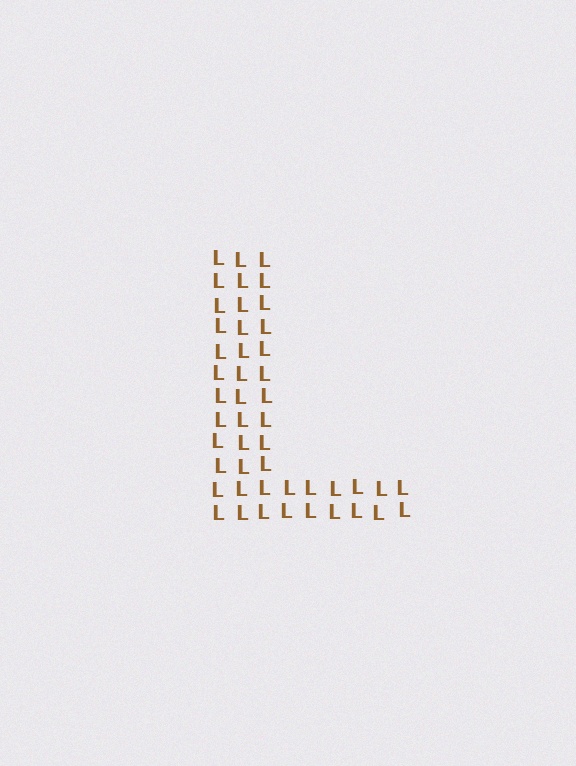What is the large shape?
The large shape is the letter L.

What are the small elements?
The small elements are letter L's.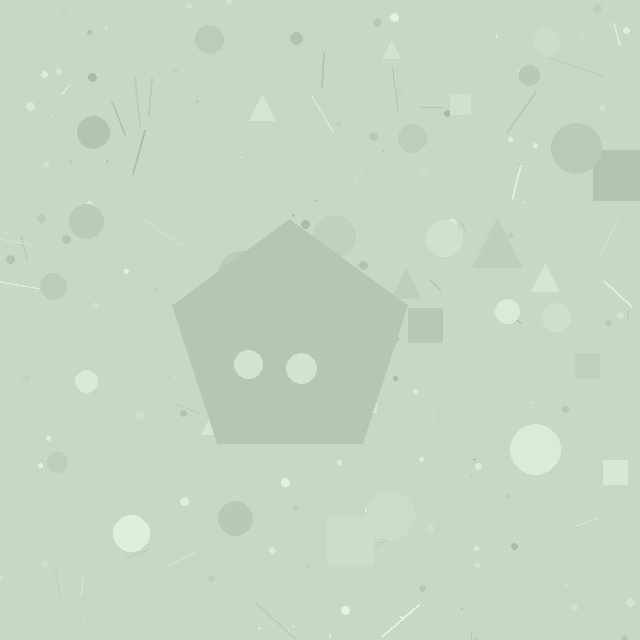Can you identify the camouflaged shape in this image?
The camouflaged shape is a pentagon.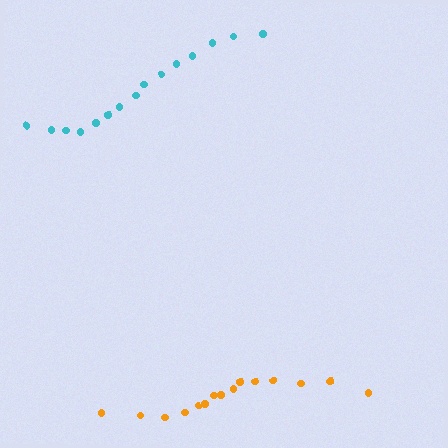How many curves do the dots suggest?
There are 2 distinct paths.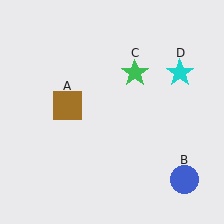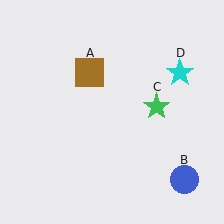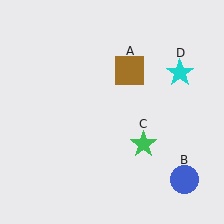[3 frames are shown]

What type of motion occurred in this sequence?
The brown square (object A), green star (object C) rotated clockwise around the center of the scene.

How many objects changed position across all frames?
2 objects changed position: brown square (object A), green star (object C).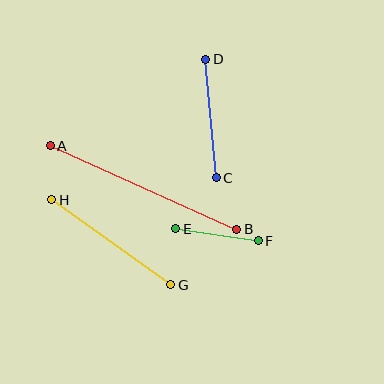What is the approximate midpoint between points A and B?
The midpoint is at approximately (144, 187) pixels.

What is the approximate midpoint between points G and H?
The midpoint is at approximately (111, 242) pixels.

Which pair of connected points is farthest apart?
Points A and B are farthest apart.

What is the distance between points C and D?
The distance is approximately 119 pixels.